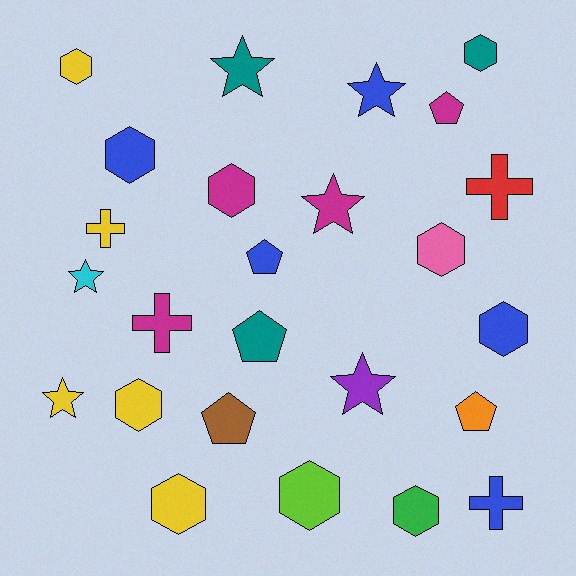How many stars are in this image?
There are 6 stars.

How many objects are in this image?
There are 25 objects.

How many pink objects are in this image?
There is 1 pink object.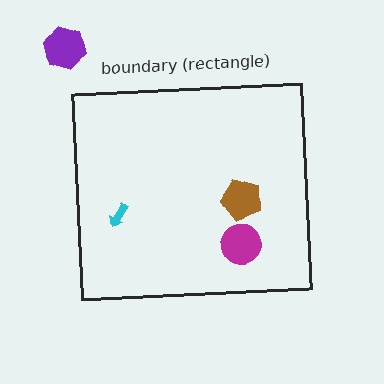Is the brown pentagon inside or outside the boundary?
Inside.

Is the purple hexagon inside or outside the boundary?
Outside.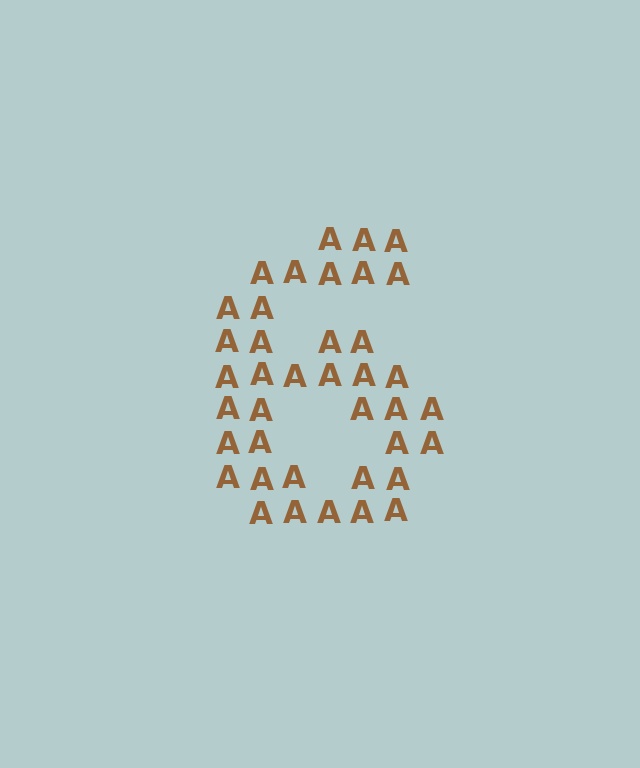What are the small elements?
The small elements are letter A's.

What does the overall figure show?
The overall figure shows the digit 6.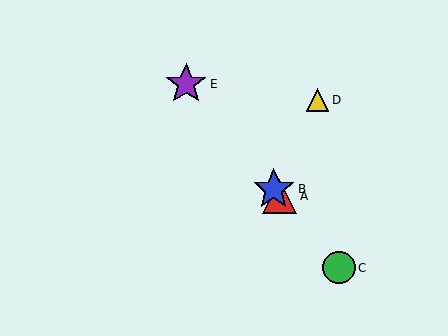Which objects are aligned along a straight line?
Objects A, B, C, E are aligned along a straight line.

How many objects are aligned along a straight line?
4 objects (A, B, C, E) are aligned along a straight line.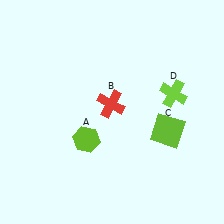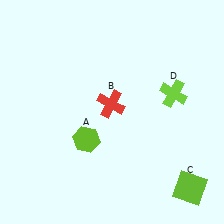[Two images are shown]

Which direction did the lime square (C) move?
The lime square (C) moved down.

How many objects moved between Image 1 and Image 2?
1 object moved between the two images.